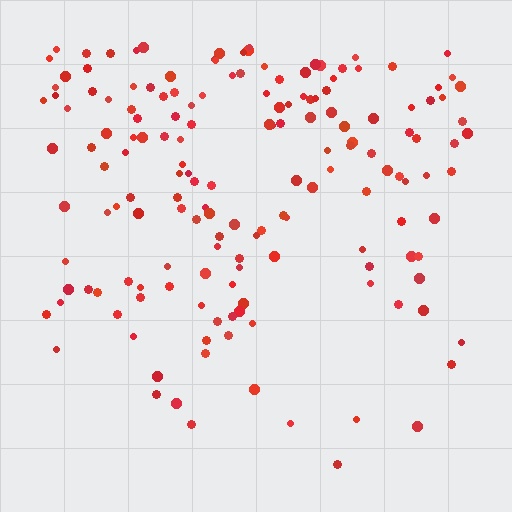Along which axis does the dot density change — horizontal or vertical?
Vertical.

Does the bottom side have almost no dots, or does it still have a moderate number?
Still a moderate number, just noticeably fewer than the top.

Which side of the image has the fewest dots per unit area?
The bottom.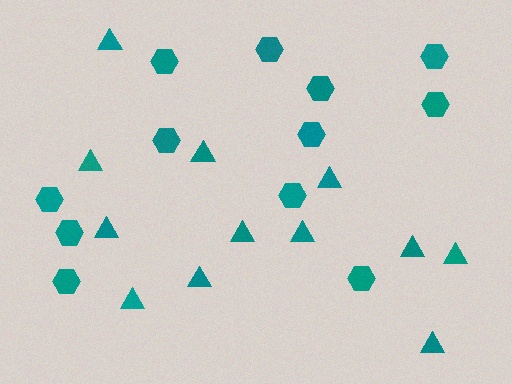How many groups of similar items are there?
There are 2 groups: one group of triangles (12) and one group of hexagons (12).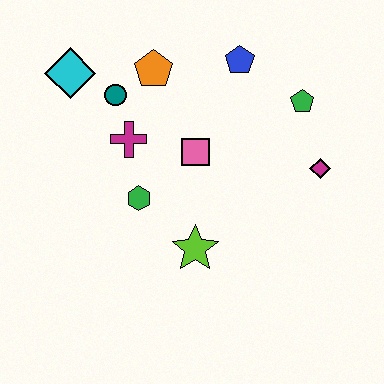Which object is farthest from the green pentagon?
The cyan diamond is farthest from the green pentagon.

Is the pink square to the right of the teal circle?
Yes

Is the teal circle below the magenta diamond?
No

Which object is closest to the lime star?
The green hexagon is closest to the lime star.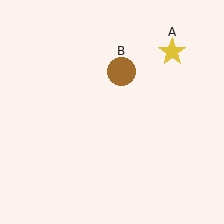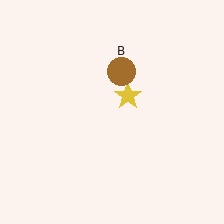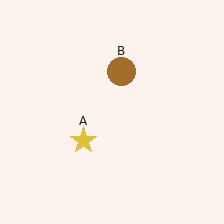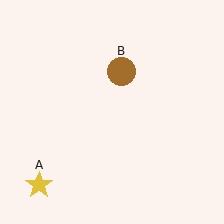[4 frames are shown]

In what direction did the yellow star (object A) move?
The yellow star (object A) moved down and to the left.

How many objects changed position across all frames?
1 object changed position: yellow star (object A).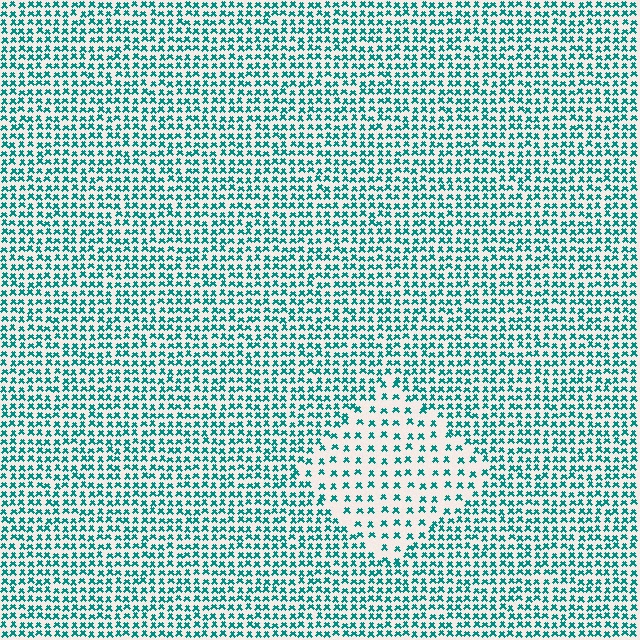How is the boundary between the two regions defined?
The boundary is defined by a change in element density (approximately 2.1x ratio). All elements are the same color, size, and shape.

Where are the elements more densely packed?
The elements are more densely packed outside the diamond boundary.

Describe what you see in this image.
The image contains small teal elements arranged at two different densities. A diamond-shaped region is visible where the elements are less densely packed than the surrounding area.